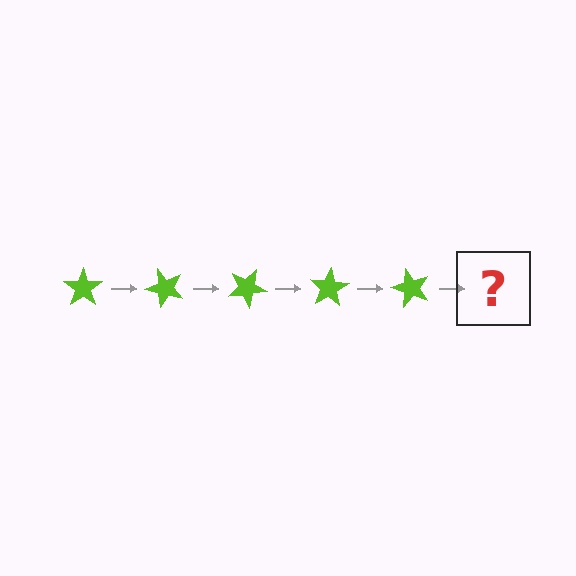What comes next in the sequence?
The next element should be a lime star rotated 250 degrees.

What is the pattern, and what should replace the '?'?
The pattern is that the star rotates 50 degrees each step. The '?' should be a lime star rotated 250 degrees.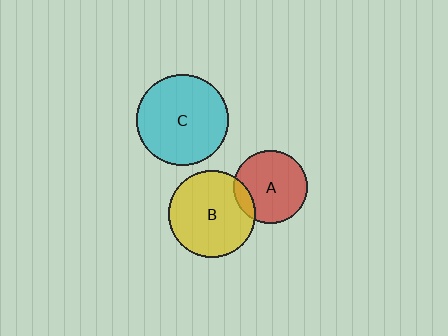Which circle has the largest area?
Circle C (cyan).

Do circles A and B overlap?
Yes.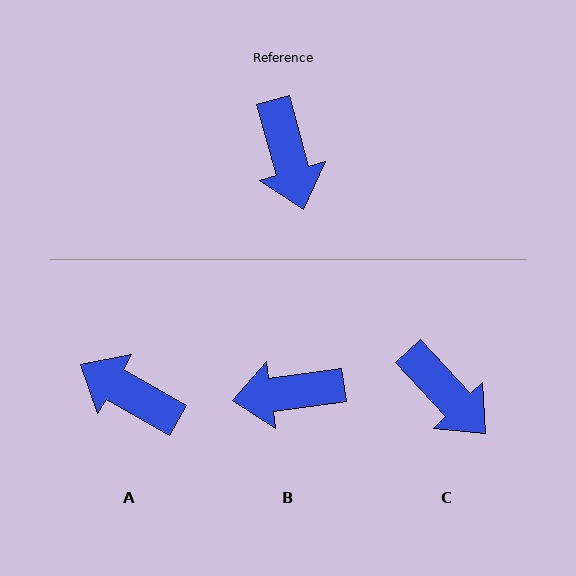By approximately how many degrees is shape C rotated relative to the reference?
Approximately 27 degrees counter-clockwise.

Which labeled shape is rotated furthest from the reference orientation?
A, about 135 degrees away.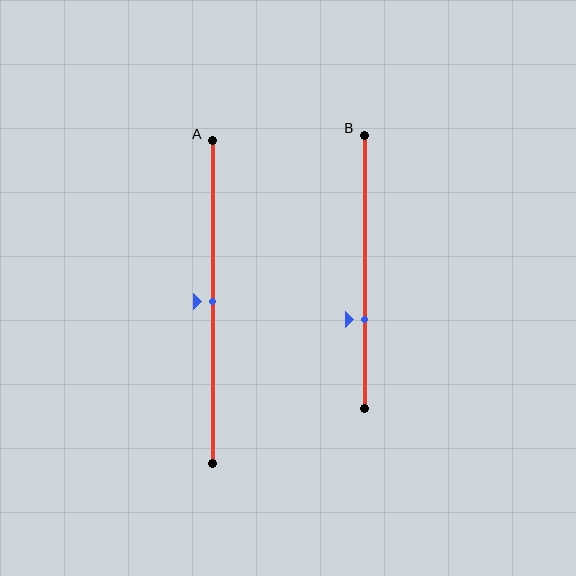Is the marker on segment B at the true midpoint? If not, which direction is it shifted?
No, the marker on segment B is shifted downward by about 17% of the segment length.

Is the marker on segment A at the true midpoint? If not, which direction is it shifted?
Yes, the marker on segment A is at the true midpoint.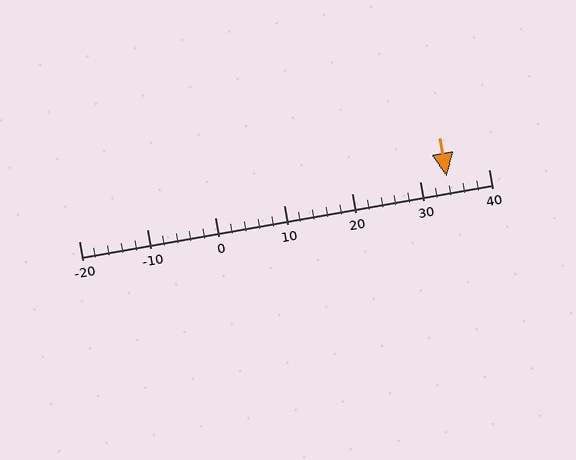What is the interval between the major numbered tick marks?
The major tick marks are spaced 10 units apart.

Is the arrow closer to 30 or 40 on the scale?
The arrow is closer to 30.